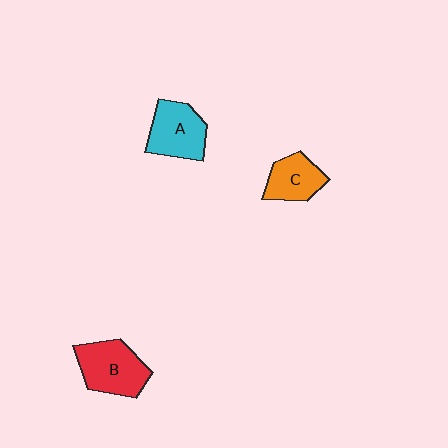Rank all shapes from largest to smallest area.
From largest to smallest: B (red), A (cyan), C (orange).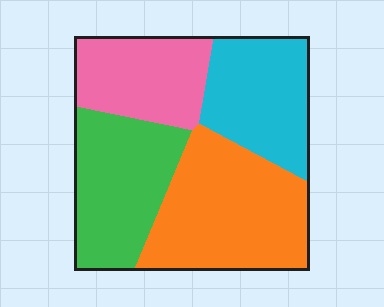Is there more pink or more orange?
Orange.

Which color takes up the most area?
Orange, at roughly 35%.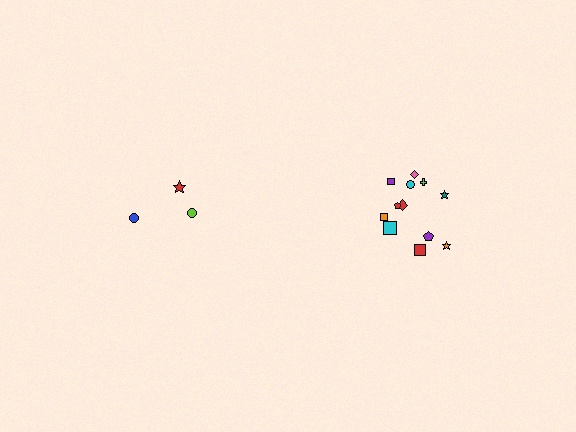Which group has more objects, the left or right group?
The right group.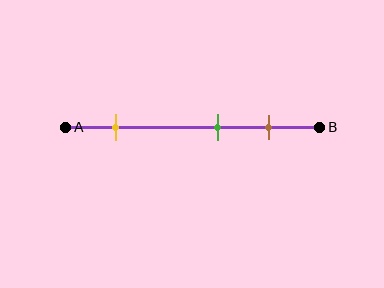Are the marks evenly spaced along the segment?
No, the marks are not evenly spaced.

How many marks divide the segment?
There are 3 marks dividing the segment.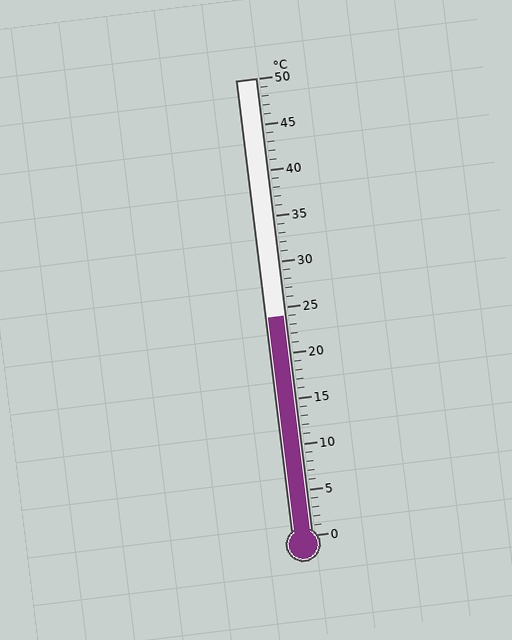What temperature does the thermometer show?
The thermometer shows approximately 24°C.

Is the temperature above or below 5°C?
The temperature is above 5°C.